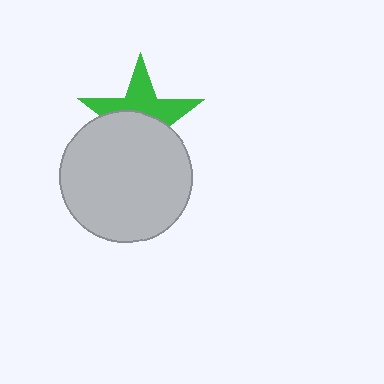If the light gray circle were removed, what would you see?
You would see the complete green star.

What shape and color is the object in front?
The object in front is a light gray circle.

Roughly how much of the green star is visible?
About half of it is visible (roughly 47%).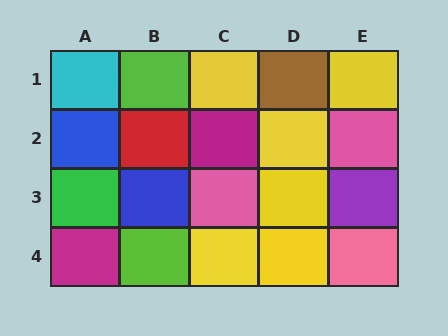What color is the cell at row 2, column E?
Pink.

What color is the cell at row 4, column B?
Lime.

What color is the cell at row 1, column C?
Yellow.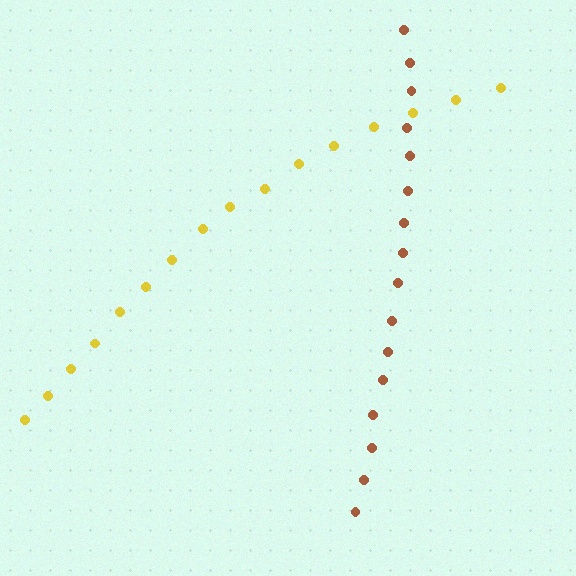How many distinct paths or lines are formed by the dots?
There are 2 distinct paths.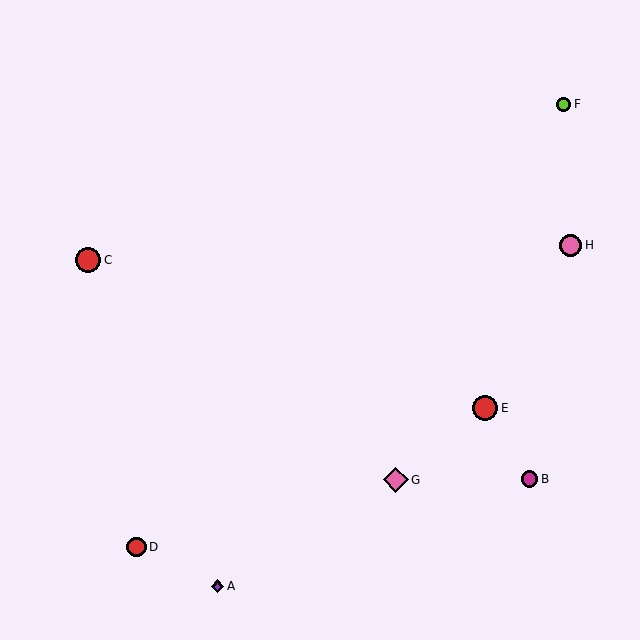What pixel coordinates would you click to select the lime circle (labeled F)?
Click at (564, 104) to select the lime circle F.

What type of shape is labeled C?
Shape C is a red circle.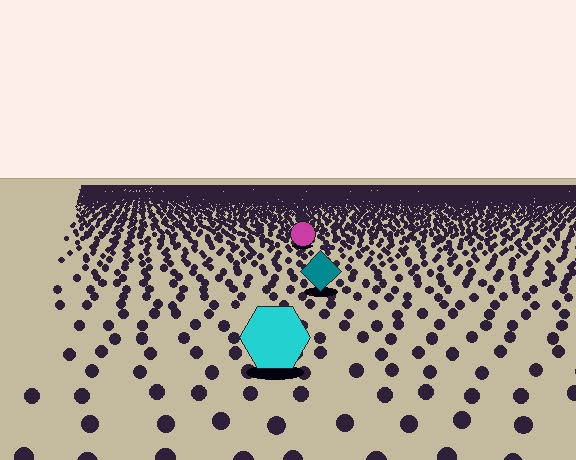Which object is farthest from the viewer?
The magenta circle is farthest from the viewer. It appears smaller and the ground texture around it is denser.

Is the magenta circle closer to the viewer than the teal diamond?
No. The teal diamond is closer — you can tell from the texture gradient: the ground texture is coarser near it.